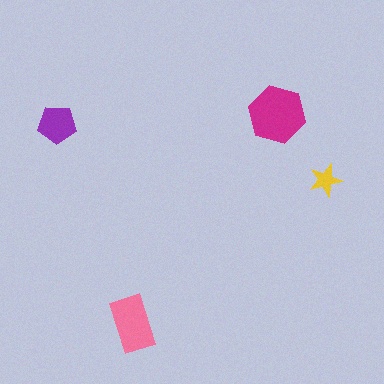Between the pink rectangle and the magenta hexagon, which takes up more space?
The magenta hexagon.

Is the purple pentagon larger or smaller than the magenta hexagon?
Smaller.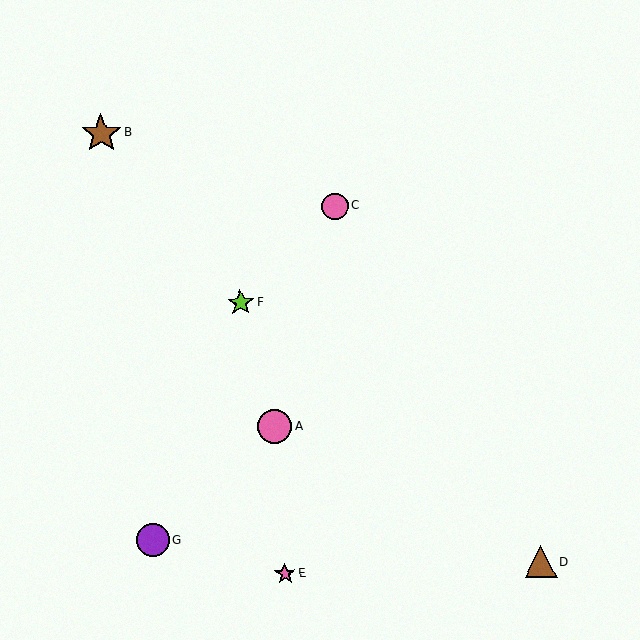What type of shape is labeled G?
Shape G is a purple circle.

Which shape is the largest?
The brown star (labeled B) is the largest.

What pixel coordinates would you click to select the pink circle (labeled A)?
Click at (275, 426) to select the pink circle A.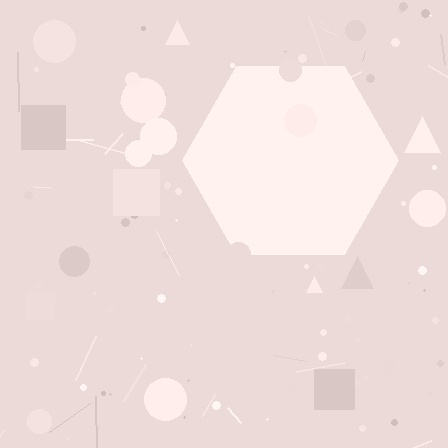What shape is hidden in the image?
A hexagon is hidden in the image.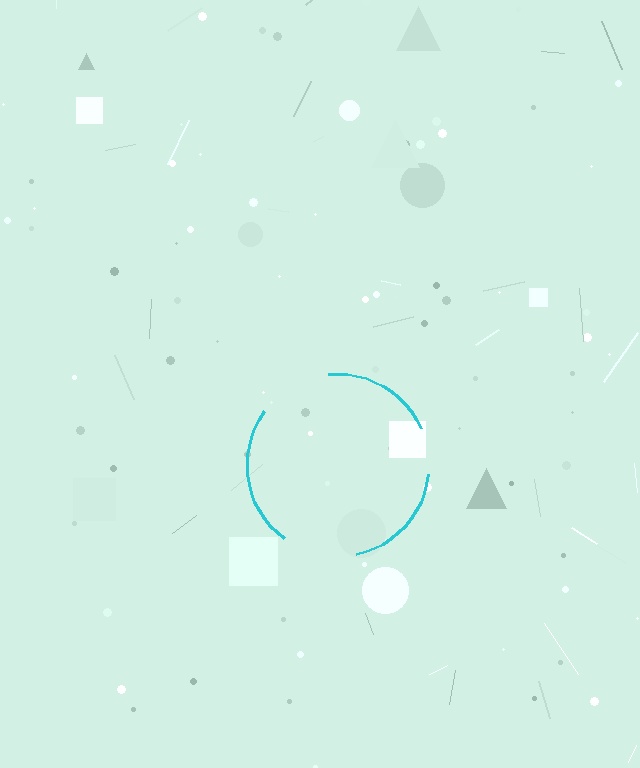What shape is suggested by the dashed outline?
The dashed outline suggests a circle.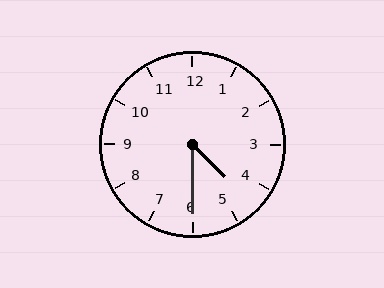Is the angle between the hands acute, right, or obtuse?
It is acute.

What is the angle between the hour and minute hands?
Approximately 45 degrees.